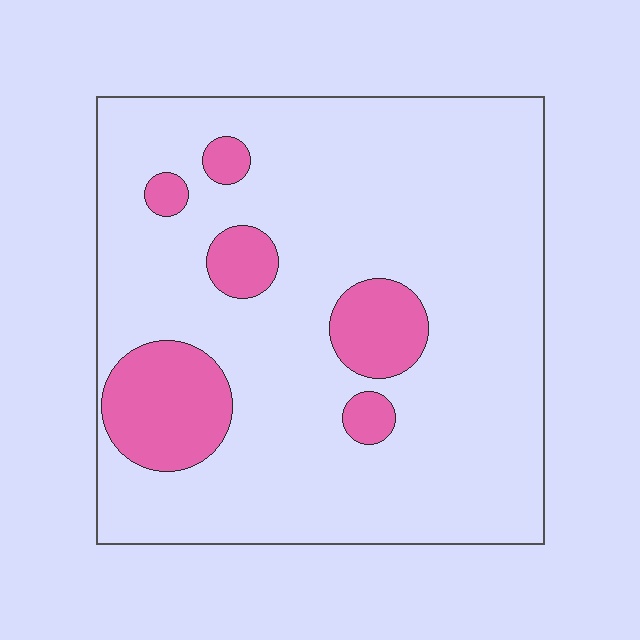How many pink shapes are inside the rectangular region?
6.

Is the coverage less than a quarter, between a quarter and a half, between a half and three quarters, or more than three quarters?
Less than a quarter.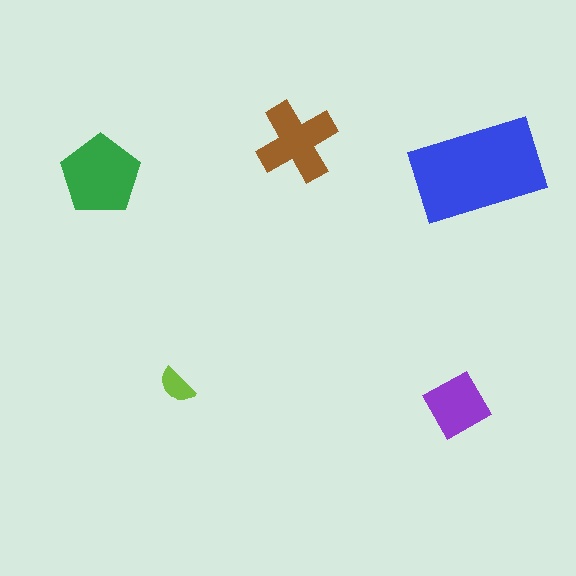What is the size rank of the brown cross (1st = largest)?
3rd.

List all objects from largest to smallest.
The blue rectangle, the green pentagon, the brown cross, the purple diamond, the lime semicircle.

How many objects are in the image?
There are 5 objects in the image.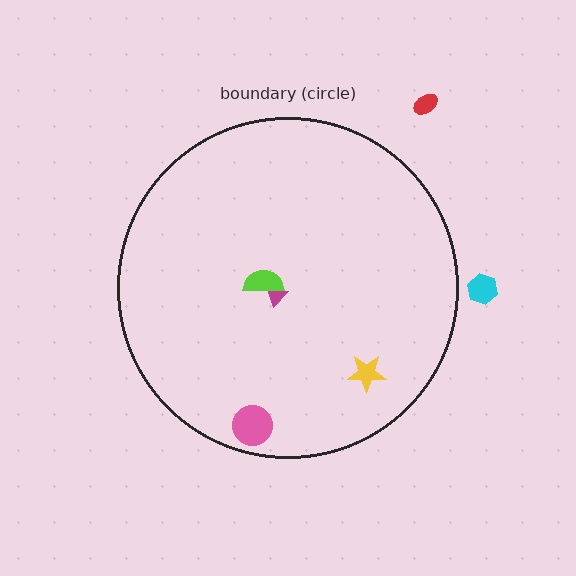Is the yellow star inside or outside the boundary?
Inside.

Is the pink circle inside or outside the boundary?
Inside.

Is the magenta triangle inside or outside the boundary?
Inside.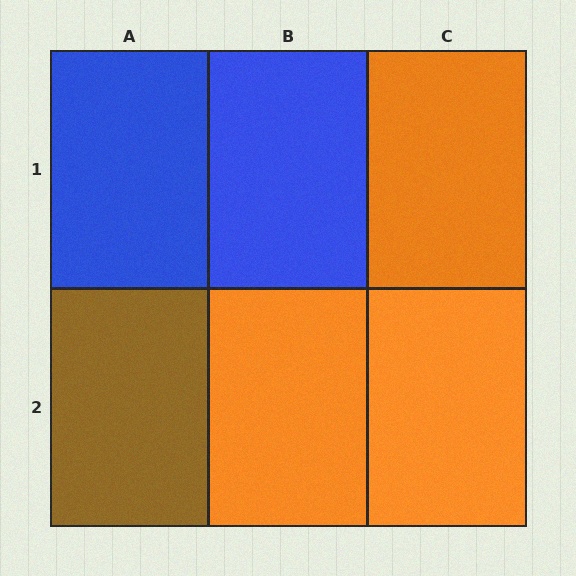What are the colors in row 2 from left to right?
Brown, orange, orange.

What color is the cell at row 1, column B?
Blue.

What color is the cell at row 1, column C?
Orange.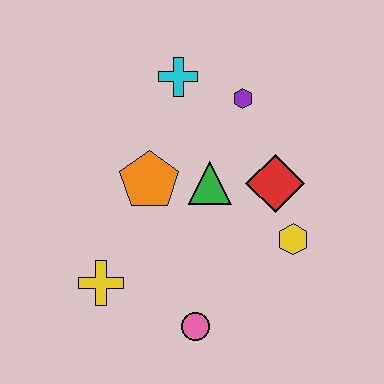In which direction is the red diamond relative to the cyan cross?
The red diamond is below the cyan cross.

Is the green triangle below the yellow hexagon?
No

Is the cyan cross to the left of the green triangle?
Yes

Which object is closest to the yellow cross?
The pink circle is closest to the yellow cross.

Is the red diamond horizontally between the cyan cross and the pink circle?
No